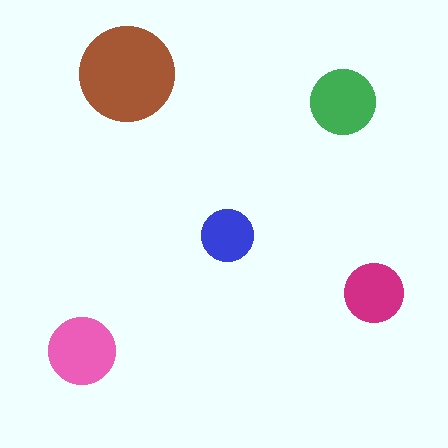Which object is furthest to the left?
The pink circle is leftmost.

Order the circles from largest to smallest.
the brown one, the pink one, the green one, the magenta one, the blue one.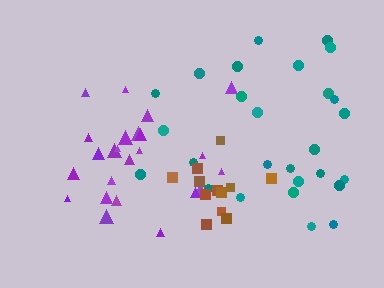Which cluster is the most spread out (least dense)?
Teal.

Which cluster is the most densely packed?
Brown.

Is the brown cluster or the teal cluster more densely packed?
Brown.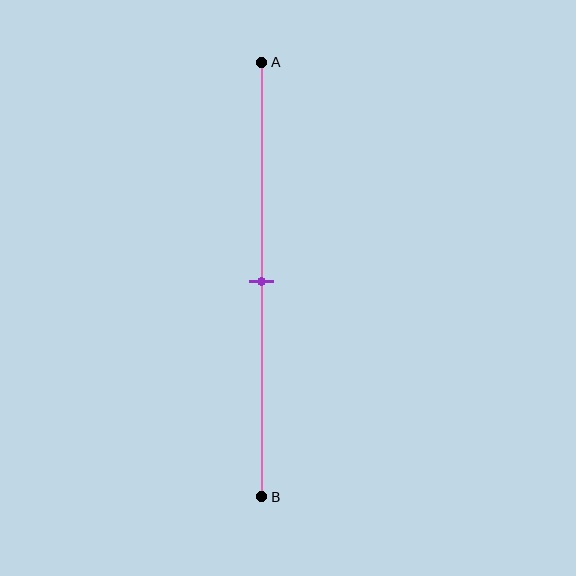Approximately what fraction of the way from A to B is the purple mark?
The purple mark is approximately 50% of the way from A to B.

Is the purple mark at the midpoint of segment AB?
Yes, the mark is approximately at the midpoint.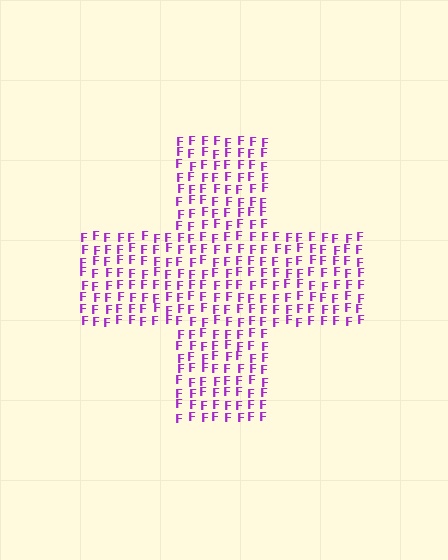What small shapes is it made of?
It is made of small letter F's.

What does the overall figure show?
The overall figure shows a cross.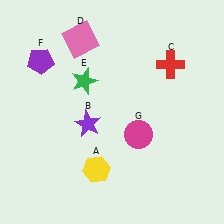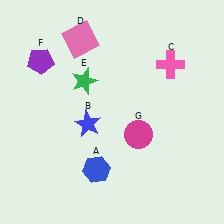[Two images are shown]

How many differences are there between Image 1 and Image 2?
There are 3 differences between the two images.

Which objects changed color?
A changed from yellow to blue. B changed from purple to blue. C changed from red to pink.